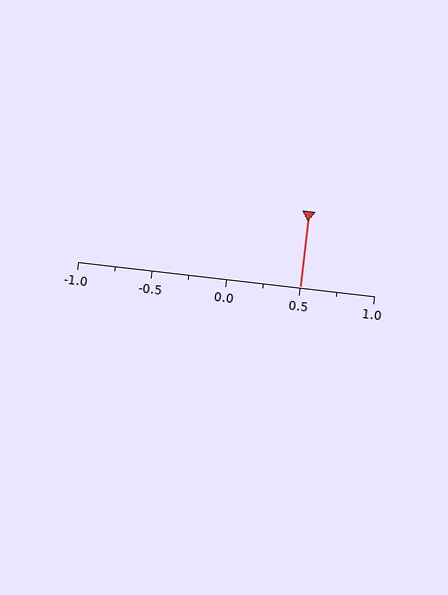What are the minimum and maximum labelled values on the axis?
The axis runs from -1.0 to 1.0.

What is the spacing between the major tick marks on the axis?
The major ticks are spaced 0.5 apart.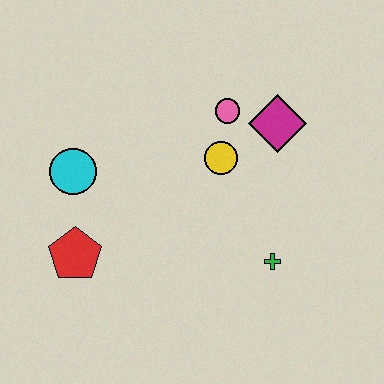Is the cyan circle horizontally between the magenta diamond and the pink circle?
No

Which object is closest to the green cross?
The yellow circle is closest to the green cross.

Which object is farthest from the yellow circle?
The red pentagon is farthest from the yellow circle.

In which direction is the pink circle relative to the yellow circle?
The pink circle is above the yellow circle.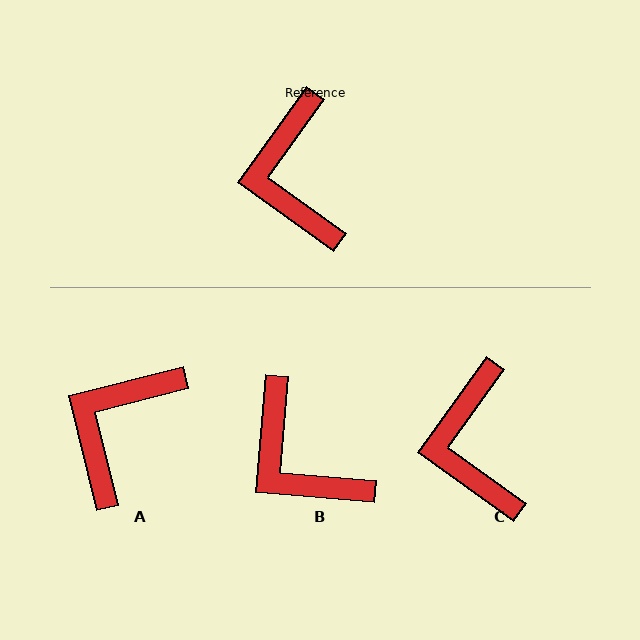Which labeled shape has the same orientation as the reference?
C.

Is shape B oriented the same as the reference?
No, it is off by about 31 degrees.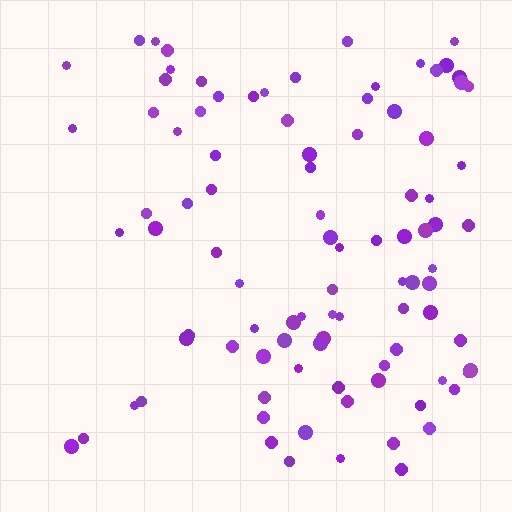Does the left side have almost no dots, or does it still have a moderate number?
Still a moderate number, just noticeably fewer than the right.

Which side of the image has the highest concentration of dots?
The right.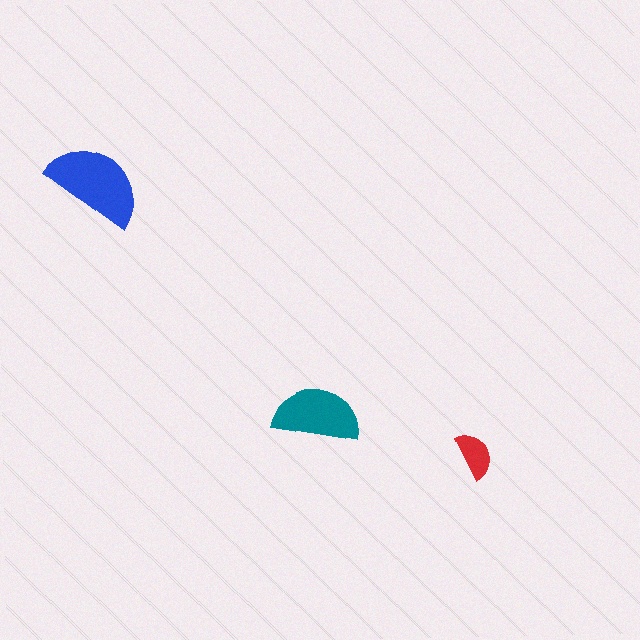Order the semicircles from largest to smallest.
the blue one, the teal one, the red one.